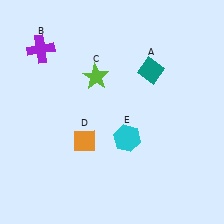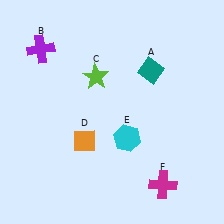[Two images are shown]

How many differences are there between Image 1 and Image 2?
There is 1 difference between the two images.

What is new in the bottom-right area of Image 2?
A magenta cross (F) was added in the bottom-right area of Image 2.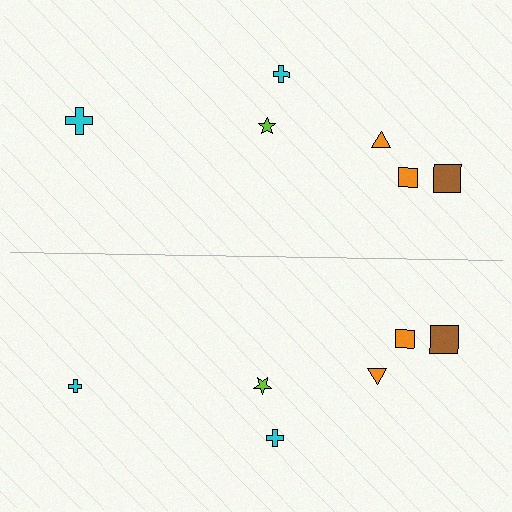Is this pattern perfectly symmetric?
No, the pattern is not perfectly symmetric. The cyan cross on the bottom side has a different size than its mirror counterpart.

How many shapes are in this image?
There are 12 shapes in this image.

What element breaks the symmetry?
The cyan cross on the bottom side has a different size than its mirror counterpart.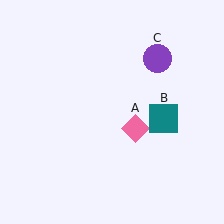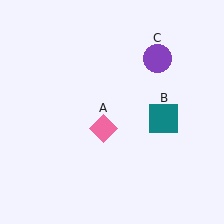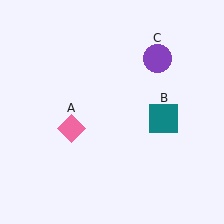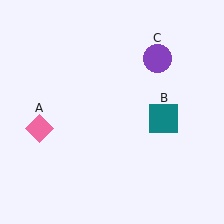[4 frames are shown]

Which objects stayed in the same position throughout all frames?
Teal square (object B) and purple circle (object C) remained stationary.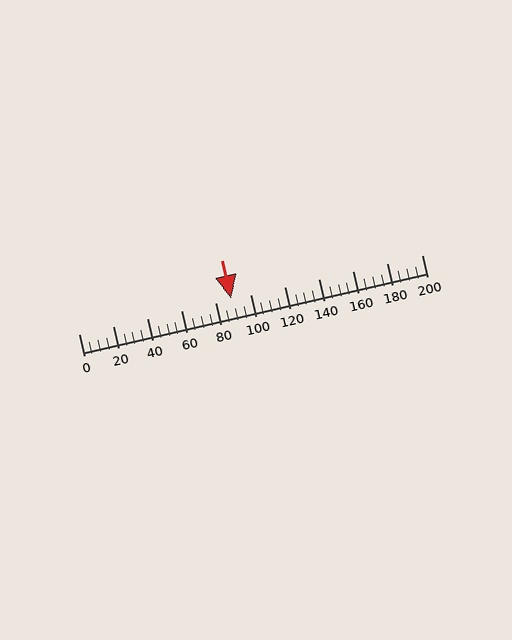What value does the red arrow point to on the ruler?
The red arrow points to approximately 89.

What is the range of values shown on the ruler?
The ruler shows values from 0 to 200.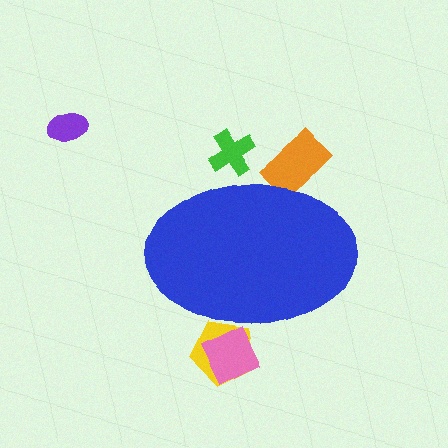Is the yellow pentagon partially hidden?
Yes, the yellow pentagon is partially hidden behind the blue ellipse.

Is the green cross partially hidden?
Yes, the green cross is partially hidden behind the blue ellipse.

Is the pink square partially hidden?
Yes, the pink square is partially hidden behind the blue ellipse.